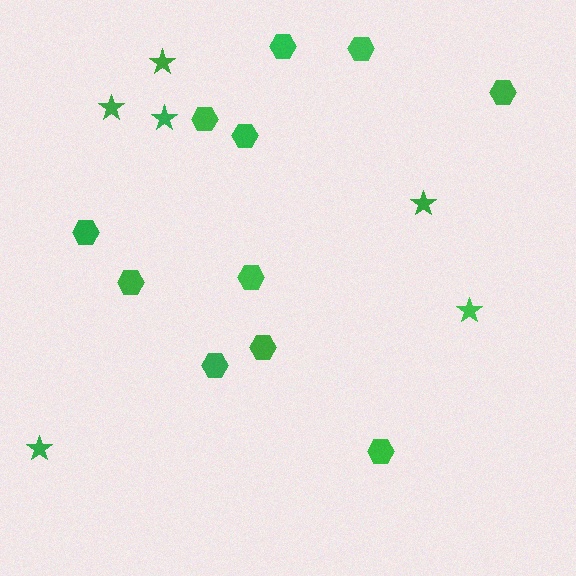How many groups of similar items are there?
There are 2 groups: one group of hexagons (11) and one group of stars (6).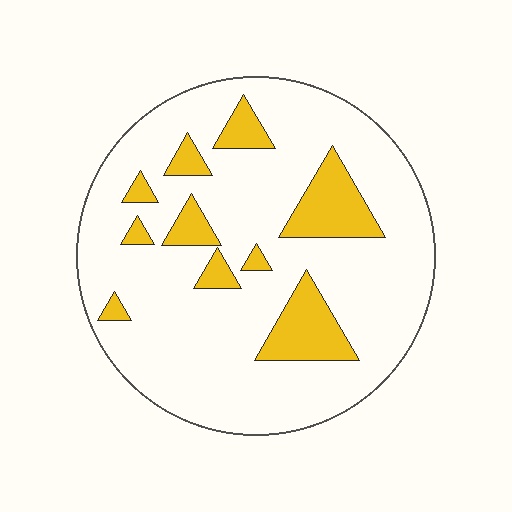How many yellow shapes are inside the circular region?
10.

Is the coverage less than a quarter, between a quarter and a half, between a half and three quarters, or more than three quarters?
Less than a quarter.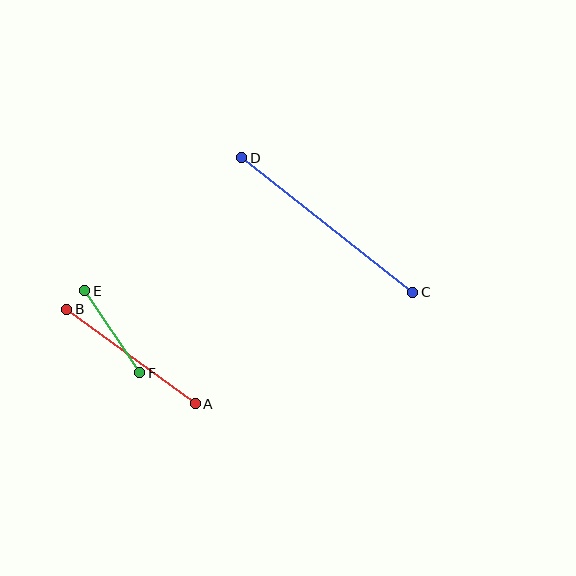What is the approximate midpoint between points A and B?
The midpoint is at approximately (131, 357) pixels.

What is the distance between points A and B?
The distance is approximately 160 pixels.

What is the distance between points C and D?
The distance is approximately 218 pixels.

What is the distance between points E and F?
The distance is approximately 98 pixels.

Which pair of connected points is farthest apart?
Points C and D are farthest apart.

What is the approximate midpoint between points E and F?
The midpoint is at approximately (112, 332) pixels.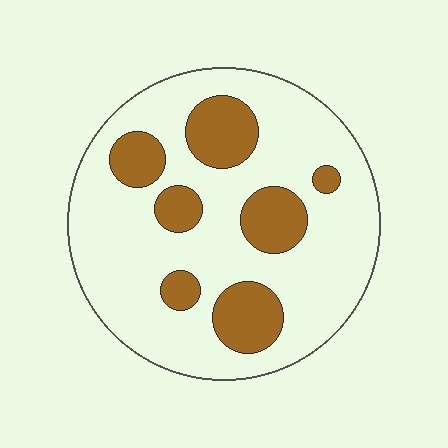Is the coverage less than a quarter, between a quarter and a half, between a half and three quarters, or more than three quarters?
Less than a quarter.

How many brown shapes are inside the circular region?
7.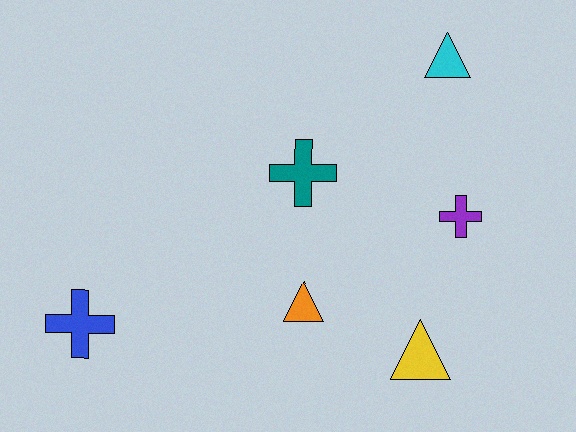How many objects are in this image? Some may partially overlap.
There are 6 objects.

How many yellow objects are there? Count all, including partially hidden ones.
There is 1 yellow object.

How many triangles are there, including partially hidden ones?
There are 3 triangles.